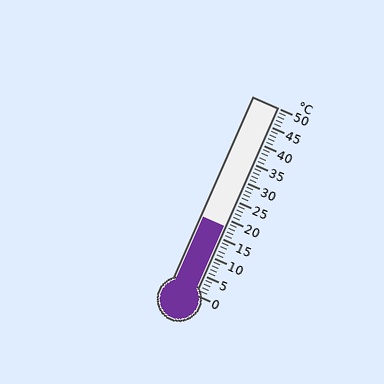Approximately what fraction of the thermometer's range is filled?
The thermometer is filled to approximately 35% of its range.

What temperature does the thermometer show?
The thermometer shows approximately 18°C.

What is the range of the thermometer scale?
The thermometer scale ranges from 0°C to 50°C.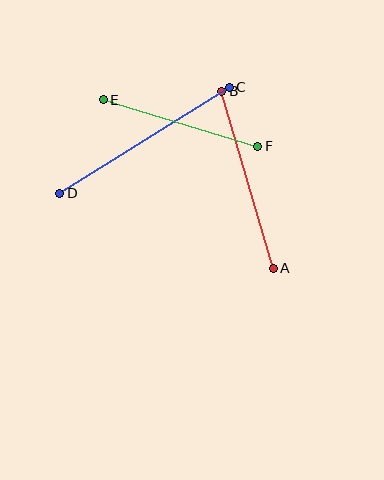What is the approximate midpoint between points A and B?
The midpoint is at approximately (247, 180) pixels.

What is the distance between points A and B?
The distance is approximately 184 pixels.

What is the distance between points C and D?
The distance is approximately 200 pixels.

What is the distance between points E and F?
The distance is approximately 161 pixels.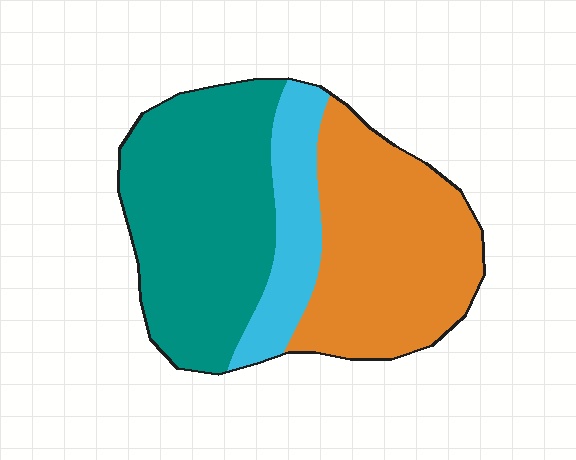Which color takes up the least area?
Cyan, at roughly 15%.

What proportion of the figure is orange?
Orange covers around 40% of the figure.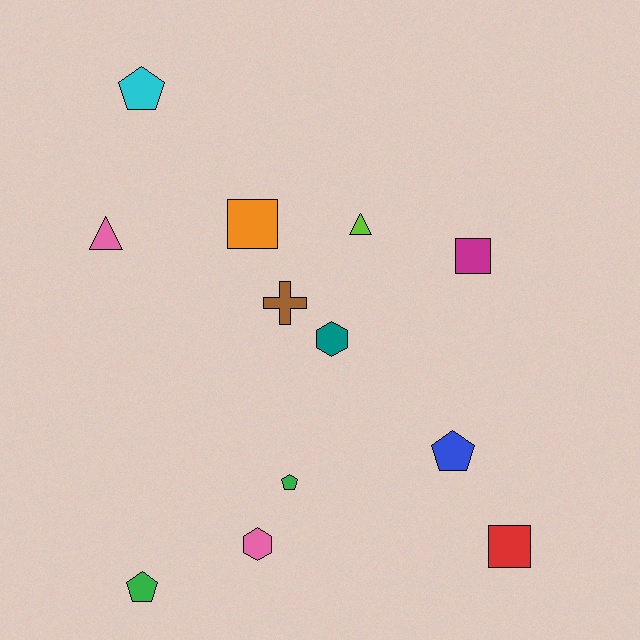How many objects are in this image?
There are 12 objects.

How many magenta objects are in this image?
There is 1 magenta object.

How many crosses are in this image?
There is 1 cross.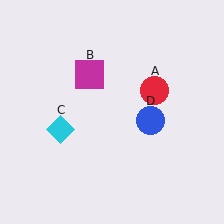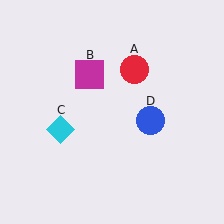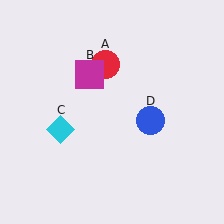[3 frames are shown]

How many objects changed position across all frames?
1 object changed position: red circle (object A).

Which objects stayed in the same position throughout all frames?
Magenta square (object B) and cyan diamond (object C) and blue circle (object D) remained stationary.